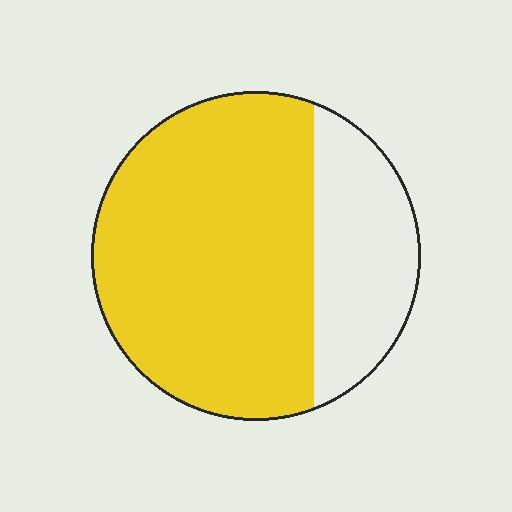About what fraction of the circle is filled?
About three quarters (3/4).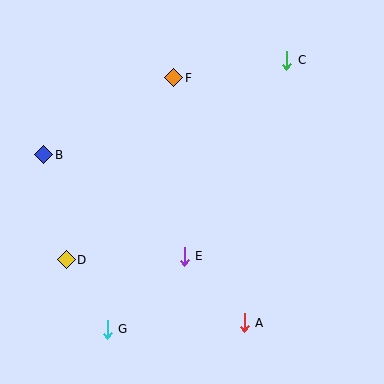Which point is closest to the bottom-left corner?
Point G is closest to the bottom-left corner.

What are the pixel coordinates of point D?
Point D is at (66, 260).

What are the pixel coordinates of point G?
Point G is at (107, 329).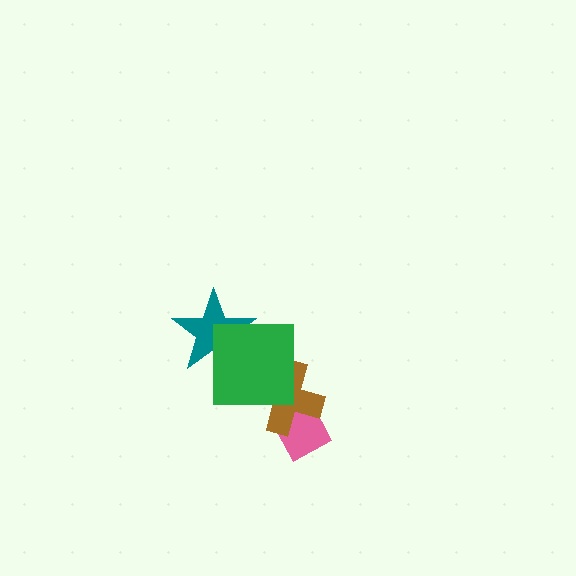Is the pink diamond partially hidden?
Yes, it is partially covered by another shape.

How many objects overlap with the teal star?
1 object overlaps with the teal star.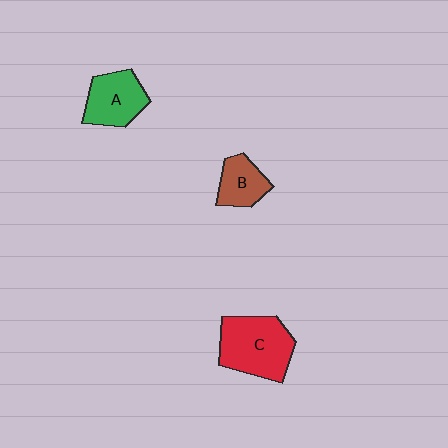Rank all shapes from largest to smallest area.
From largest to smallest: C (red), A (green), B (brown).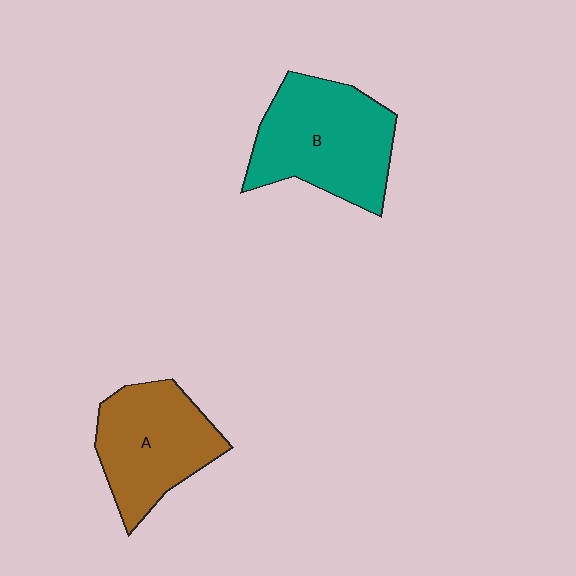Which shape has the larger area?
Shape B (teal).